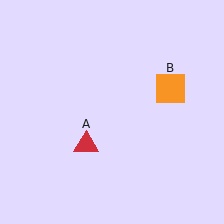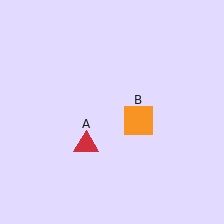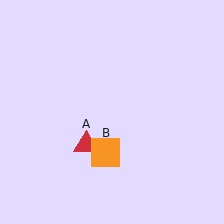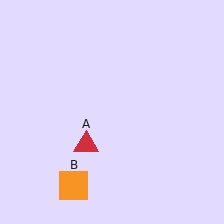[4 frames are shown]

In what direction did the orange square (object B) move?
The orange square (object B) moved down and to the left.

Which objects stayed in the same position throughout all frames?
Red triangle (object A) remained stationary.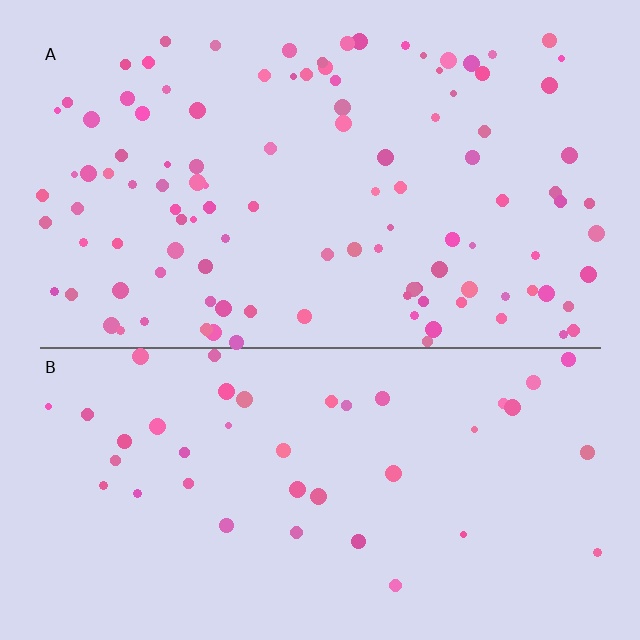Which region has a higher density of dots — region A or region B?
A (the top).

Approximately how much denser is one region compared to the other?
Approximately 2.7× — region A over region B.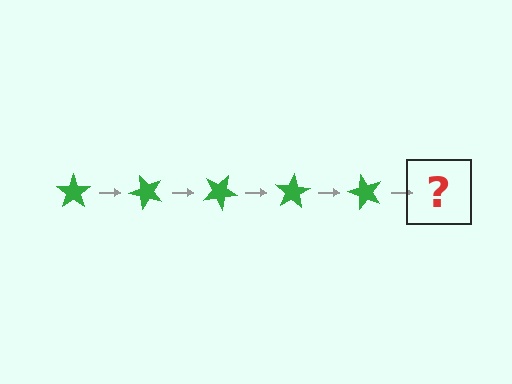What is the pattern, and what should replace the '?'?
The pattern is that the star rotates 50 degrees each step. The '?' should be a green star rotated 250 degrees.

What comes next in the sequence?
The next element should be a green star rotated 250 degrees.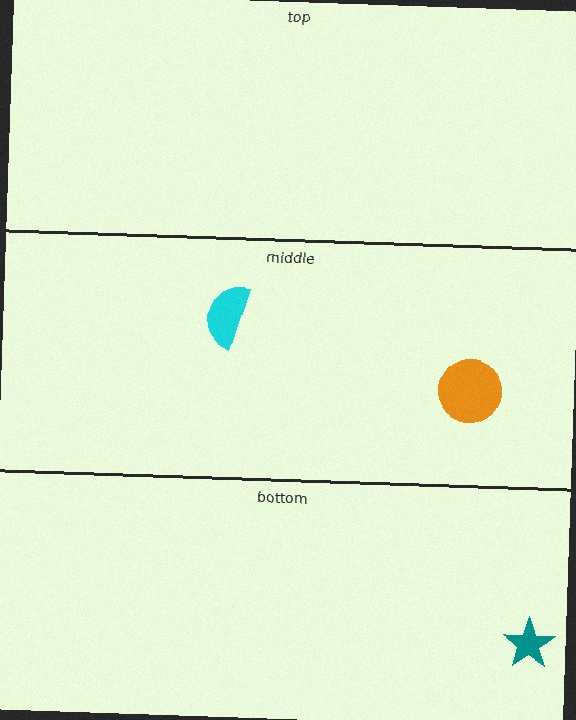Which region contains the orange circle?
The middle region.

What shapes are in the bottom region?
The teal star.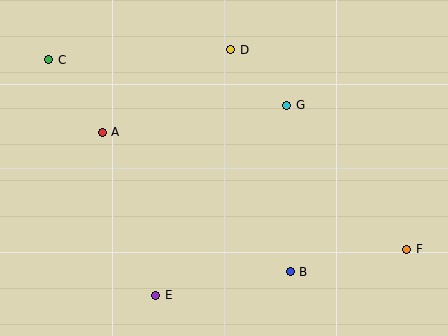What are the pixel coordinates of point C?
Point C is at (49, 60).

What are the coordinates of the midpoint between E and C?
The midpoint between E and C is at (102, 178).